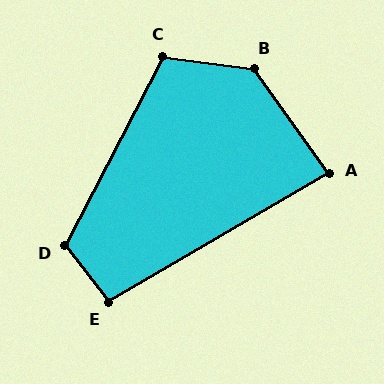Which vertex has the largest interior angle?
B, at approximately 133 degrees.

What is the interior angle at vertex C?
Approximately 110 degrees (obtuse).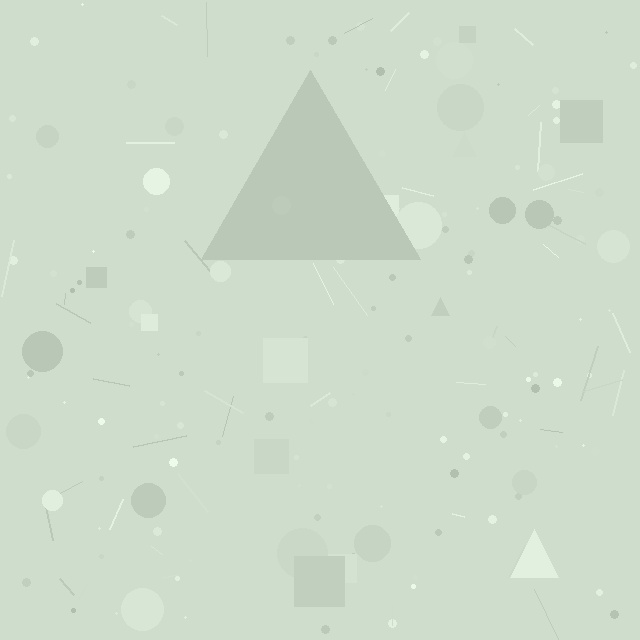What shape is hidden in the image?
A triangle is hidden in the image.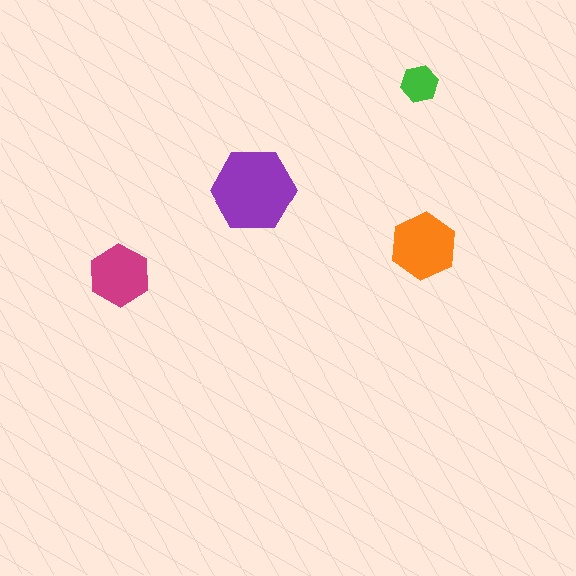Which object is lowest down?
The magenta hexagon is bottommost.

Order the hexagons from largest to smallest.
the purple one, the orange one, the magenta one, the green one.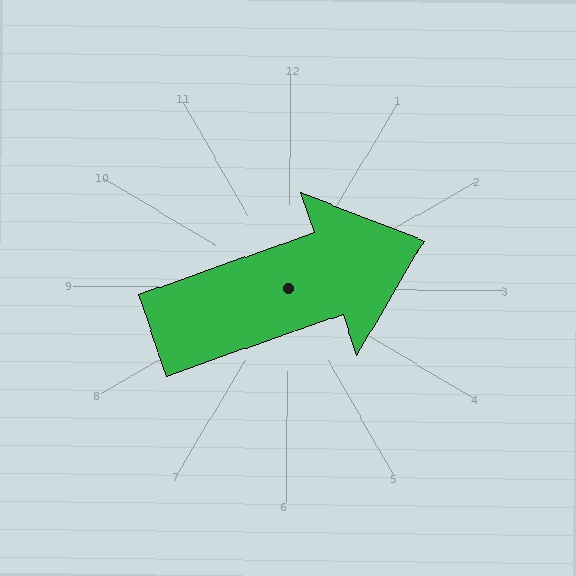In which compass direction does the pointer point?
East.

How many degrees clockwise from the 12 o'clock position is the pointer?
Approximately 70 degrees.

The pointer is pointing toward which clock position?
Roughly 2 o'clock.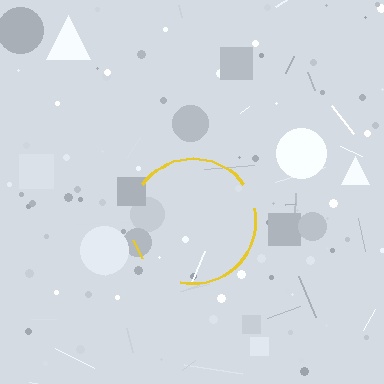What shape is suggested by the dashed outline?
The dashed outline suggests a circle.